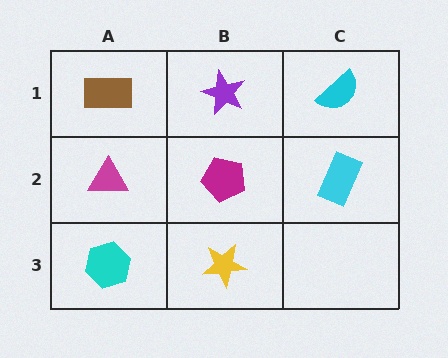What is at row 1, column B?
A purple star.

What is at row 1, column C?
A cyan semicircle.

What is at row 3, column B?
A yellow star.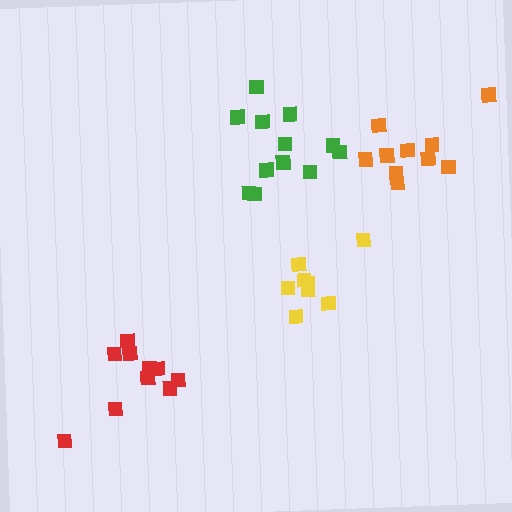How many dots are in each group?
Group 1: 8 dots, Group 2: 10 dots, Group 3: 13 dots, Group 4: 10 dots (41 total).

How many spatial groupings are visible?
There are 4 spatial groupings.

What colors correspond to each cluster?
The clusters are colored: yellow, red, green, orange.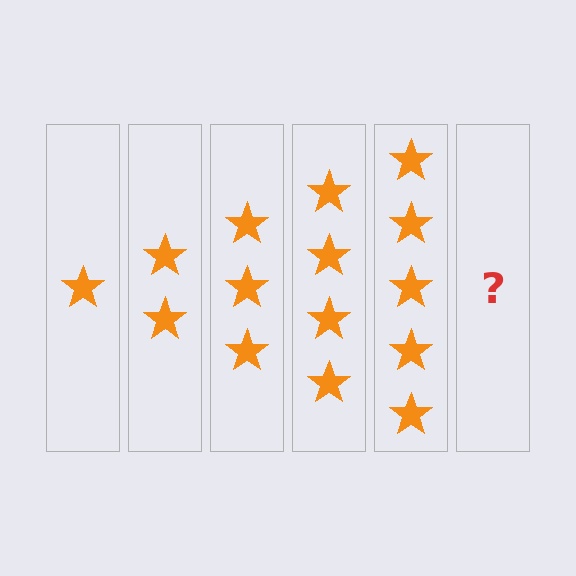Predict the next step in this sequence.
The next step is 6 stars.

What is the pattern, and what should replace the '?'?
The pattern is that each step adds one more star. The '?' should be 6 stars.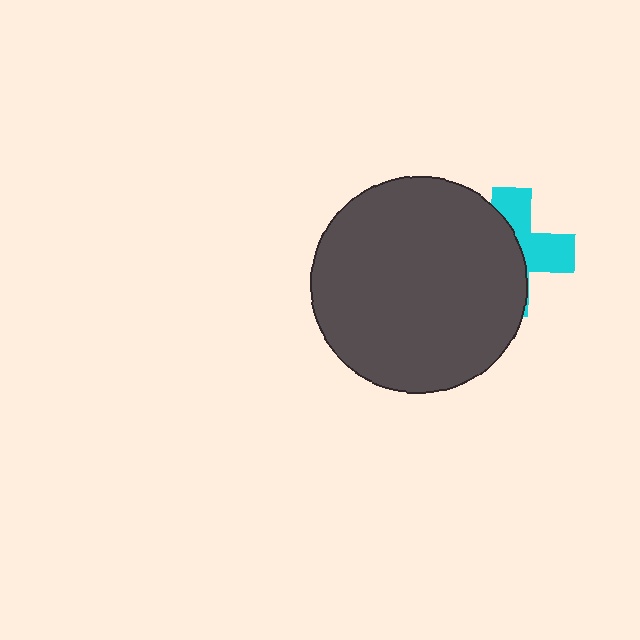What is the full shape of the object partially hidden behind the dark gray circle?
The partially hidden object is a cyan cross.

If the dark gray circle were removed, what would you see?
You would see the complete cyan cross.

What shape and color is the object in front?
The object in front is a dark gray circle.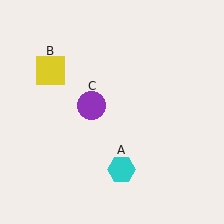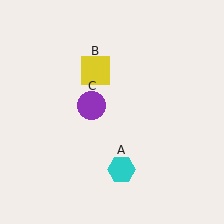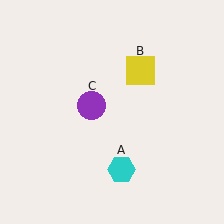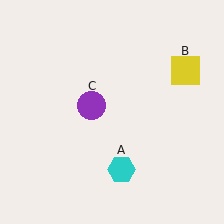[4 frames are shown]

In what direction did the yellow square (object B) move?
The yellow square (object B) moved right.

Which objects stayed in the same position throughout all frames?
Cyan hexagon (object A) and purple circle (object C) remained stationary.